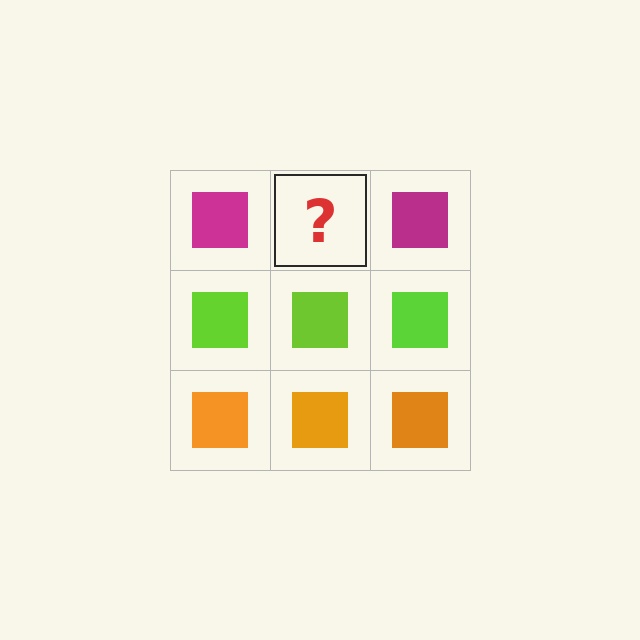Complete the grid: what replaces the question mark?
The question mark should be replaced with a magenta square.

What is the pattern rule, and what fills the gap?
The rule is that each row has a consistent color. The gap should be filled with a magenta square.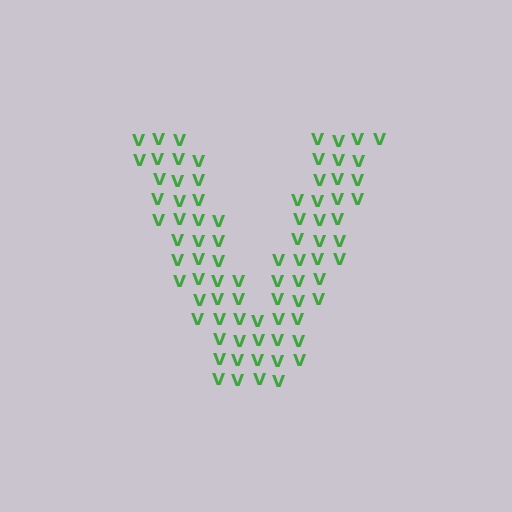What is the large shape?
The large shape is the letter V.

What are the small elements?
The small elements are letter V's.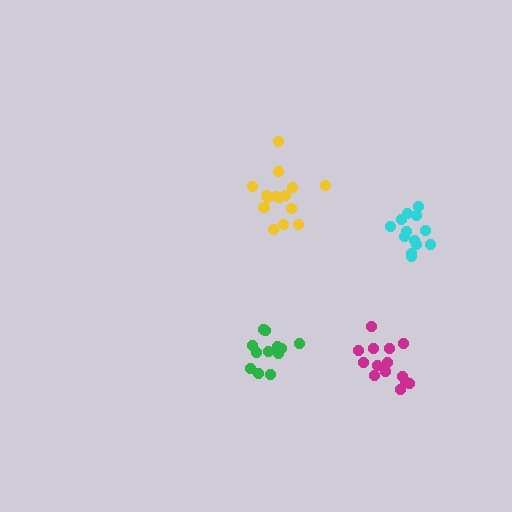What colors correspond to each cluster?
The clusters are colored: cyan, green, magenta, yellow.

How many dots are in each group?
Group 1: 13 dots, Group 2: 12 dots, Group 3: 14 dots, Group 4: 15 dots (54 total).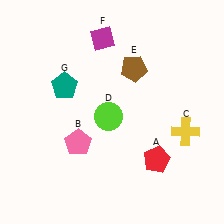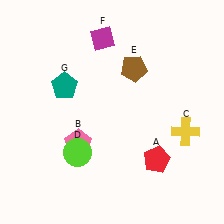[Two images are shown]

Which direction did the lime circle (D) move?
The lime circle (D) moved down.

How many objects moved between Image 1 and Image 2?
1 object moved between the two images.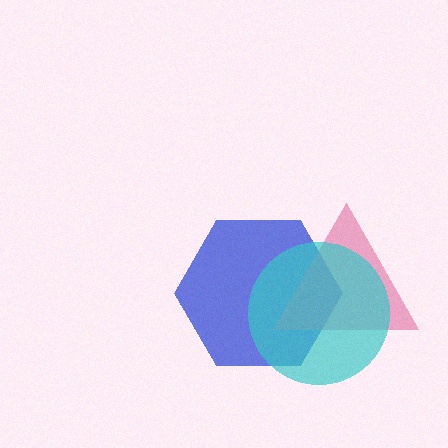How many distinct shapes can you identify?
There are 3 distinct shapes: a blue hexagon, a pink triangle, a cyan circle.